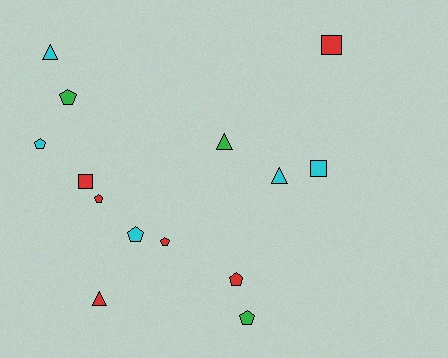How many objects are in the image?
There are 14 objects.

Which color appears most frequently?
Red, with 6 objects.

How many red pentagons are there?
There are 3 red pentagons.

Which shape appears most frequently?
Pentagon, with 7 objects.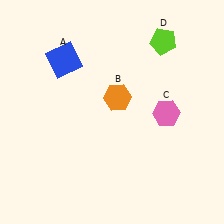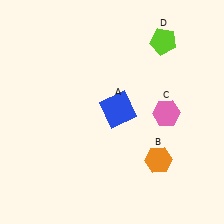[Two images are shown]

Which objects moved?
The objects that moved are: the blue square (A), the orange hexagon (B).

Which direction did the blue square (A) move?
The blue square (A) moved right.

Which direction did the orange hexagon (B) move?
The orange hexagon (B) moved down.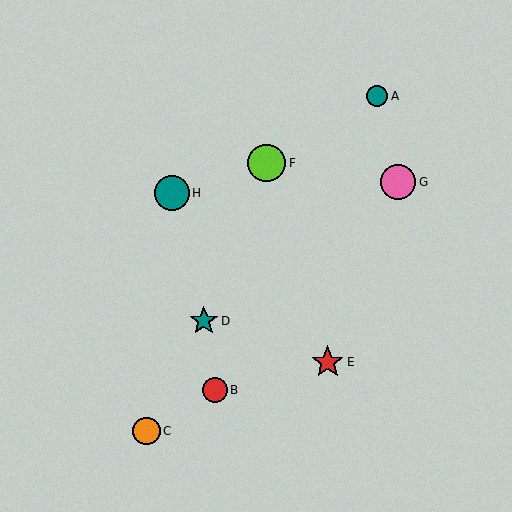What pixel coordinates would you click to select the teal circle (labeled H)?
Click at (172, 193) to select the teal circle H.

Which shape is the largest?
The lime circle (labeled F) is the largest.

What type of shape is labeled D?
Shape D is a teal star.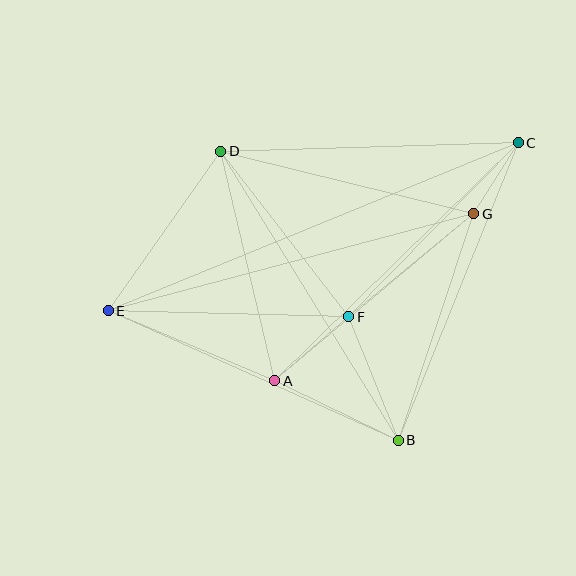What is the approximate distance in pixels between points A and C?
The distance between A and C is approximately 341 pixels.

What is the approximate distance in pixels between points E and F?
The distance between E and F is approximately 241 pixels.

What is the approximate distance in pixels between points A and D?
The distance between A and D is approximately 236 pixels.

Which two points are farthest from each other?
Points C and E are farthest from each other.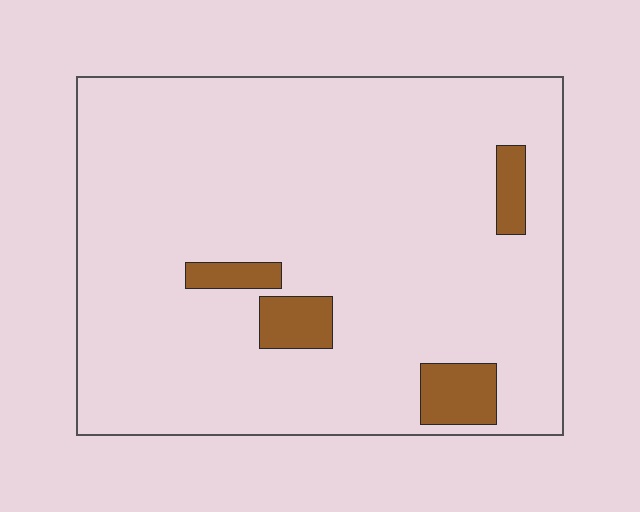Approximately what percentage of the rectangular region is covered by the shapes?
Approximately 10%.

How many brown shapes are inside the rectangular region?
4.